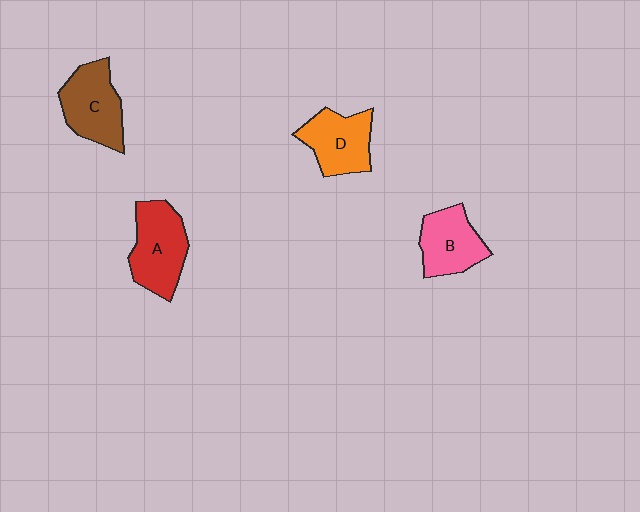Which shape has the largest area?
Shape A (red).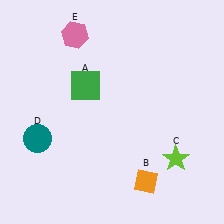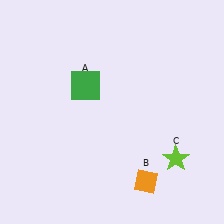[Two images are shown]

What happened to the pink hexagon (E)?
The pink hexagon (E) was removed in Image 2. It was in the top-left area of Image 1.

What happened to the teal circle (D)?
The teal circle (D) was removed in Image 2. It was in the bottom-left area of Image 1.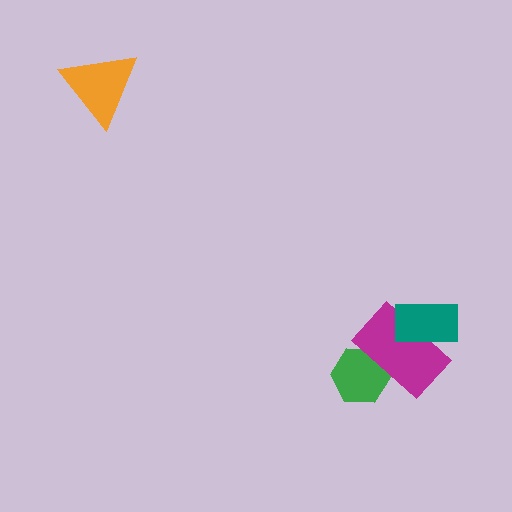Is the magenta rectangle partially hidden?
Yes, it is partially covered by another shape.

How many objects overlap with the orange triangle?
0 objects overlap with the orange triangle.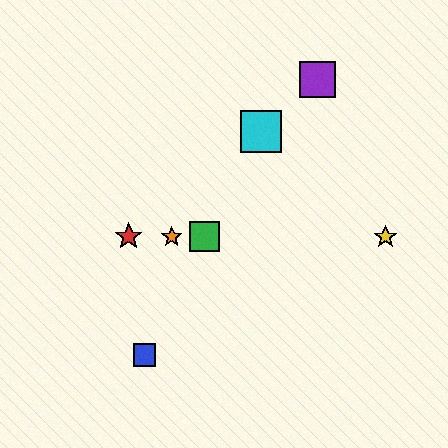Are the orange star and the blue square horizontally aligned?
No, the orange star is at y≈237 and the blue square is at y≈355.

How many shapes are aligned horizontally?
4 shapes (the red star, the green square, the yellow star, the orange star) are aligned horizontally.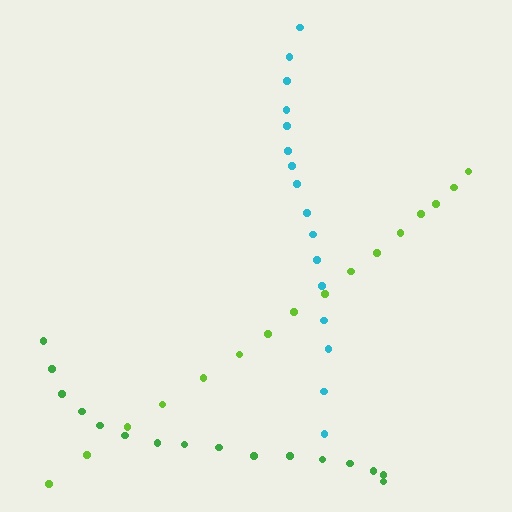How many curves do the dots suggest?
There are 3 distinct paths.